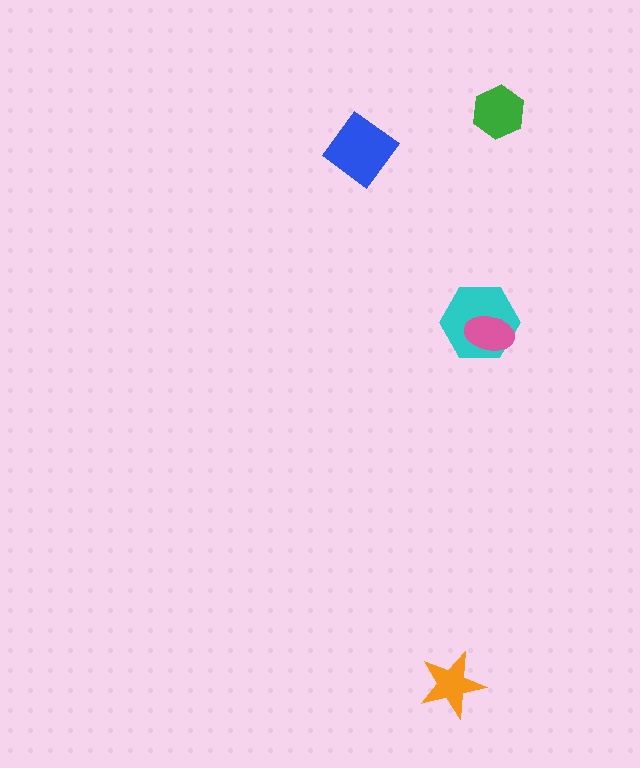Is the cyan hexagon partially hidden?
Yes, it is partially covered by another shape.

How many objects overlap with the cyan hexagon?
1 object overlaps with the cyan hexagon.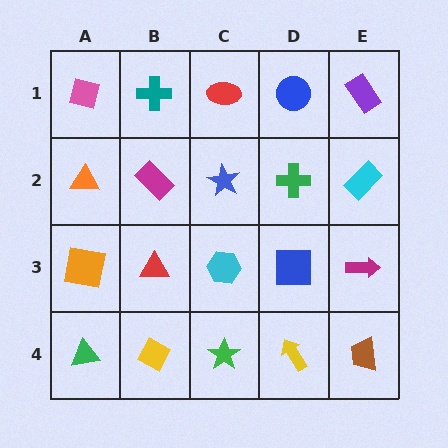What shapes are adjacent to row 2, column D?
A blue circle (row 1, column D), a blue square (row 3, column D), a blue star (row 2, column C), a cyan rectangle (row 2, column E).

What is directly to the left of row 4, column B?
A green triangle.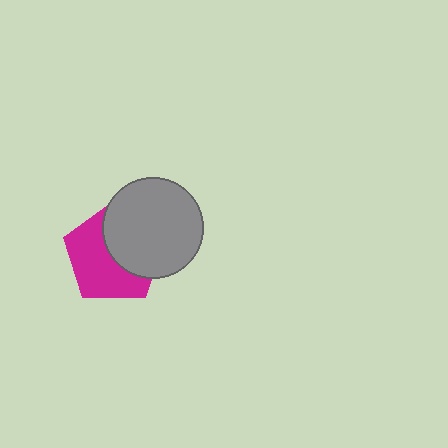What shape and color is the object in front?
The object in front is a gray circle.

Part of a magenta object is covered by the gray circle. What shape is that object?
It is a pentagon.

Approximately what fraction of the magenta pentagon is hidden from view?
Roughly 46% of the magenta pentagon is hidden behind the gray circle.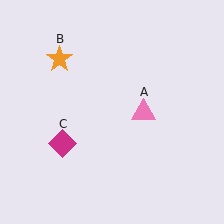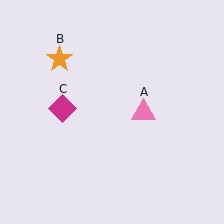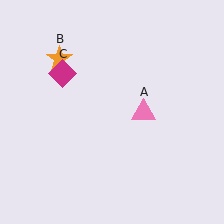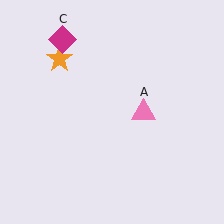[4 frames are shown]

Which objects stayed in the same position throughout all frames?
Pink triangle (object A) and orange star (object B) remained stationary.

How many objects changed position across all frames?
1 object changed position: magenta diamond (object C).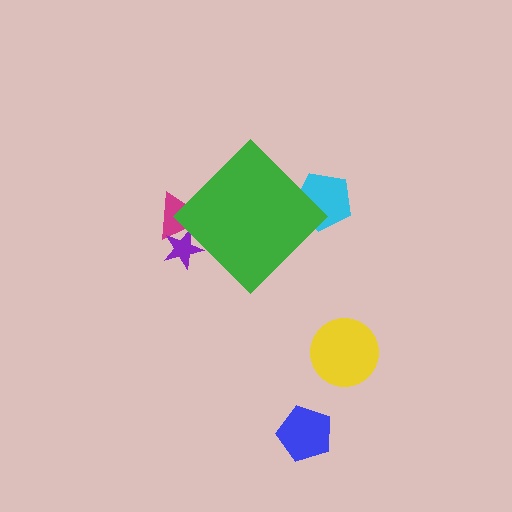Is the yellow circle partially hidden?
No, the yellow circle is fully visible.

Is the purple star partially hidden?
Yes, the purple star is partially hidden behind the green diamond.